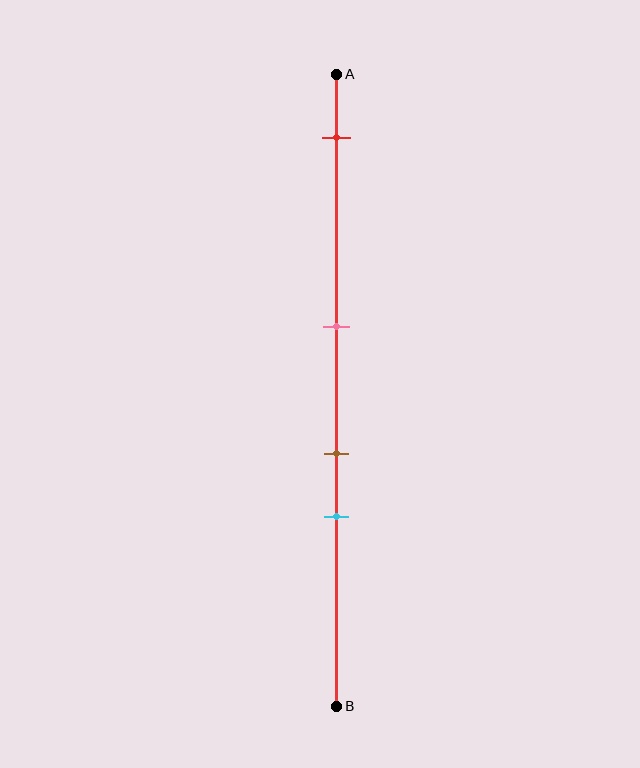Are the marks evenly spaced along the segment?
No, the marks are not evenly spaced.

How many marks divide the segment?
There are 4 marks dividing the segment.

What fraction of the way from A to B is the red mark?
The red mark is approximately 10% (0.1) of the way from A to B.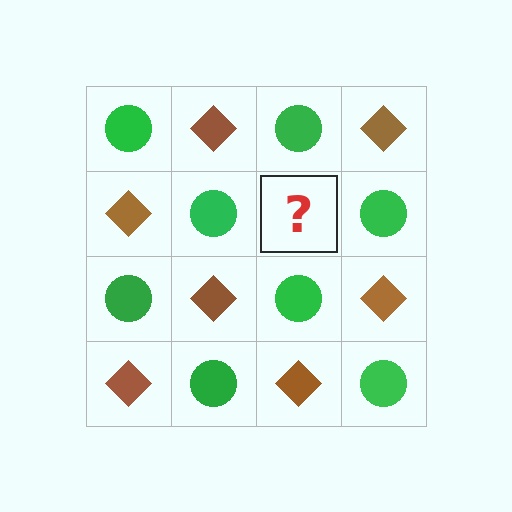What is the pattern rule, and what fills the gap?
The rule is that it alternates green circle and brown diamond in a checkerboard pattern. The gap should be filled with a brown diamond.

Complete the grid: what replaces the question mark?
The question mark should be replaced with a brown diamond.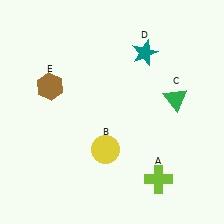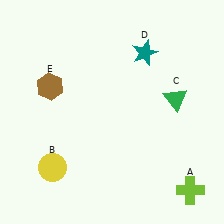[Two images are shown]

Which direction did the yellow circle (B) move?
The yellow circle (B) moved left.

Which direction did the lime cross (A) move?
The lime cross (A) moved right.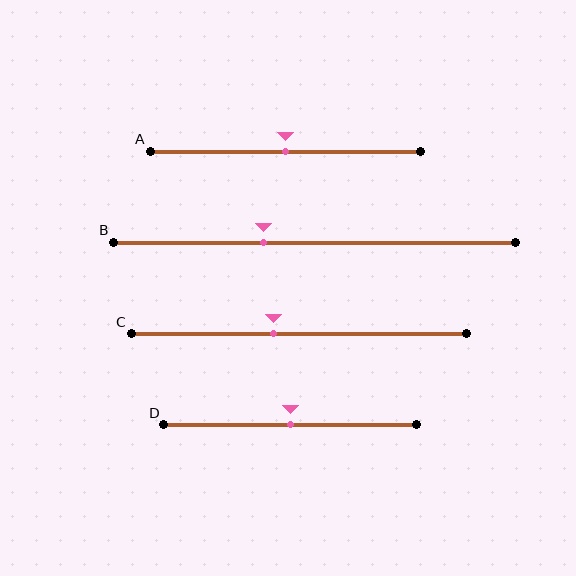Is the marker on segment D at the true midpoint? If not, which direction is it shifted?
Yes, the marker on segment D is at the true midpoint.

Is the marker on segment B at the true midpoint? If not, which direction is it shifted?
No, the marker on segment B is shifted to the left by about 13% of the segment length.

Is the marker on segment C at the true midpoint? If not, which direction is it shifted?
No, the marker on segment C is shifted to the left by about 8% of the segment length.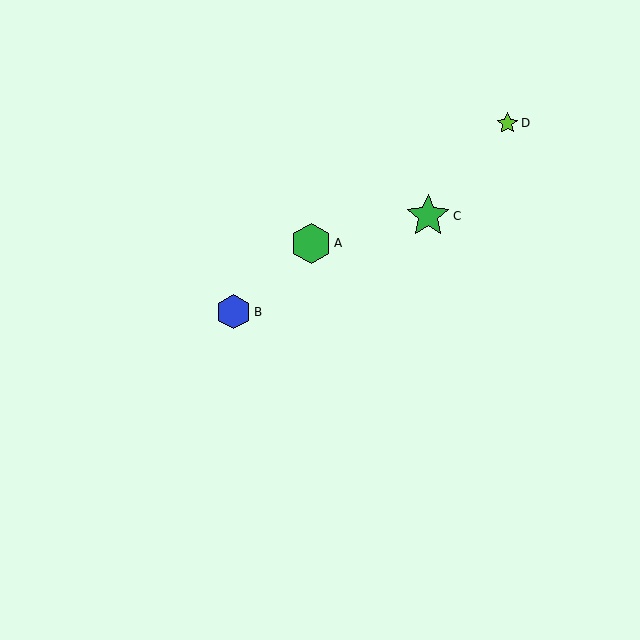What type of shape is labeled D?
Shape D is a lime star.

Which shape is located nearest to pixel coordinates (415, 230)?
The green star (labeled C) at (428, 216) is nearest to that location.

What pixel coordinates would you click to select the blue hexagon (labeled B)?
Click at (234, 312) to select the blue hexagon B.